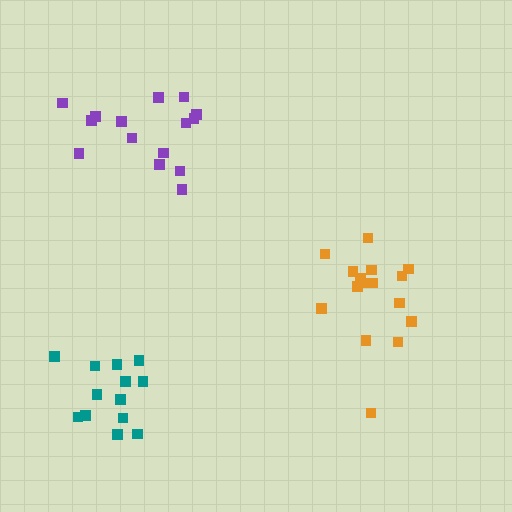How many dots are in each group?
Group 1: 15 dots, Group 2: 16 dots, Group 3: 13 dots (44 total).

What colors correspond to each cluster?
The clusters are colored: purple, orange, teal.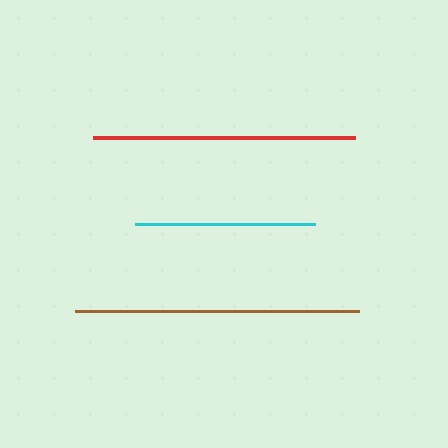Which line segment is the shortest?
The cyan line is the shortest at approximately 180 pixels.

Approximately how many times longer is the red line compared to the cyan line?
The red line is approximately 1.5 times the length of the cyan line.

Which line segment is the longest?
The brown line is the longest at approximately 284 pixels.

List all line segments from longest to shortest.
From longest to shortest: brown, red, cyan.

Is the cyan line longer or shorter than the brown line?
The brown line is longer than the cyan line.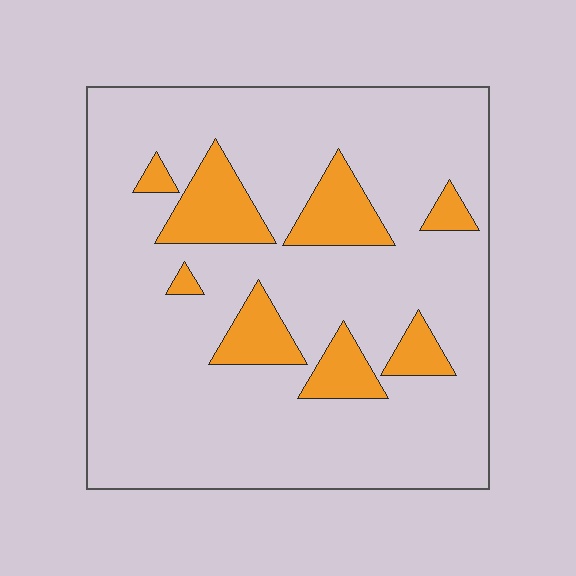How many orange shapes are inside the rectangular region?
8.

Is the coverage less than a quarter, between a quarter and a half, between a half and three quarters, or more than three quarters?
Less than a quarter.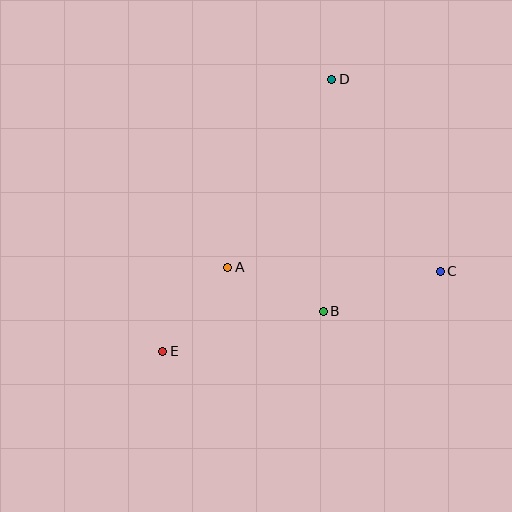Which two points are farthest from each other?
Points D and E are farthest from each other.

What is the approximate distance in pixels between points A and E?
The distance between A and E is approximately 106 pixels.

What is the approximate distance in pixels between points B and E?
The distance between B and E is approximately 165 pixels.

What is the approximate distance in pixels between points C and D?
The distance between C and D is approximately 220 pixels.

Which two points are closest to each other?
Points A and B are closest to each other.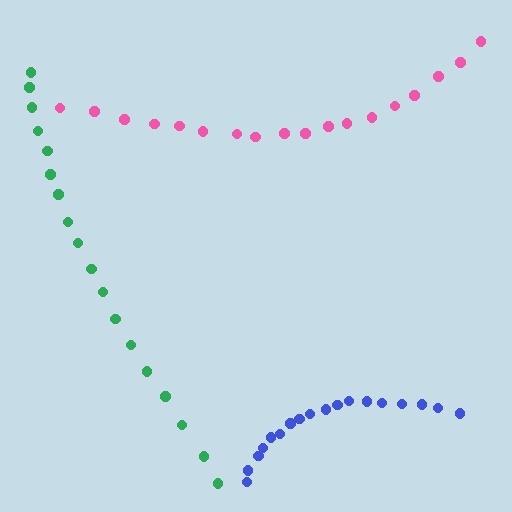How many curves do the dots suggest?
There are 3 distinct paths.